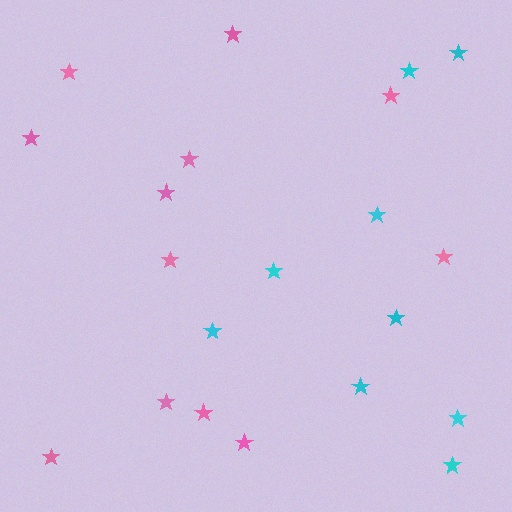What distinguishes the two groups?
There are 2 groups: one group of cyan stars (9) and one group of pink stars (12).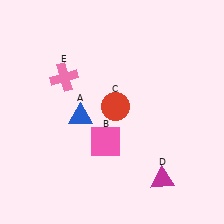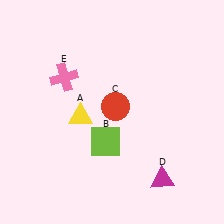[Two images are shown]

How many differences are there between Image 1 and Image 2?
There are 2 differences between the two images.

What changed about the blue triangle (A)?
In Image 1, A is blue. In Image 2, it changed to yellow.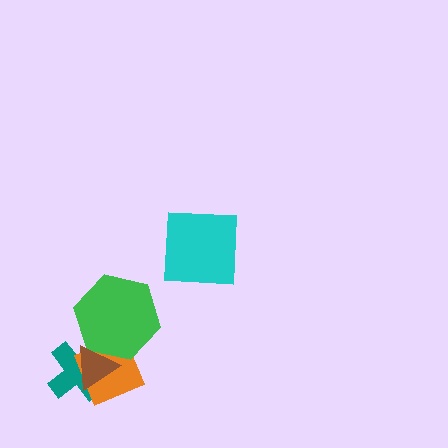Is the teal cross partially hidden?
Yes, it is partially covered by another shape.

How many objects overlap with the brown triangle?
3 objects overlap with the brown triangle.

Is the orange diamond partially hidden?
Yes, it is partially covered by another shape.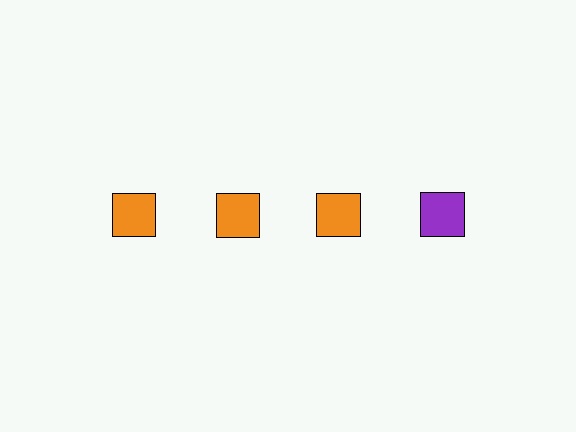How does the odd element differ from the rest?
It has a different color: purple instead of orange.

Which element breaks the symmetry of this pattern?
The purple square in the top row, second from right column breaks the symmetry. All other shapes are orange squares.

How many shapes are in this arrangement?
There are 4 shapes arranged in a grid pattern.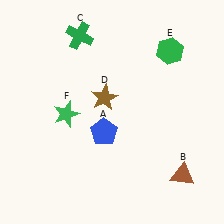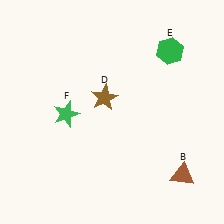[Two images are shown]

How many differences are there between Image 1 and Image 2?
There are 2 differences between the two images.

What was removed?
The blue pentagon (A), the green cross (C) were removed in Image 2.